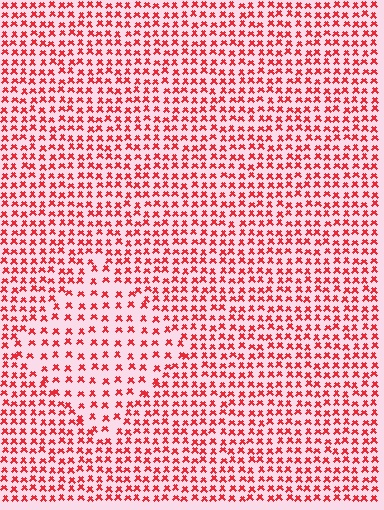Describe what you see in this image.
The image contains small red elements arranged at two different densities. A diamond-shaped region is visible where the elements are less densely packed than the surrounding area.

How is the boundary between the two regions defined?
The boundary is defined by a change in element density (approximately 1.7x ratio). All elements are the same color, size, and shape.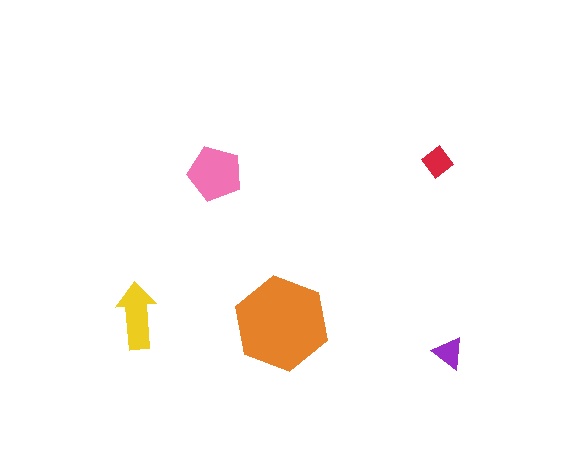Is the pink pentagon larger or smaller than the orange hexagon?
Smaller.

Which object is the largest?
The orange hexagon.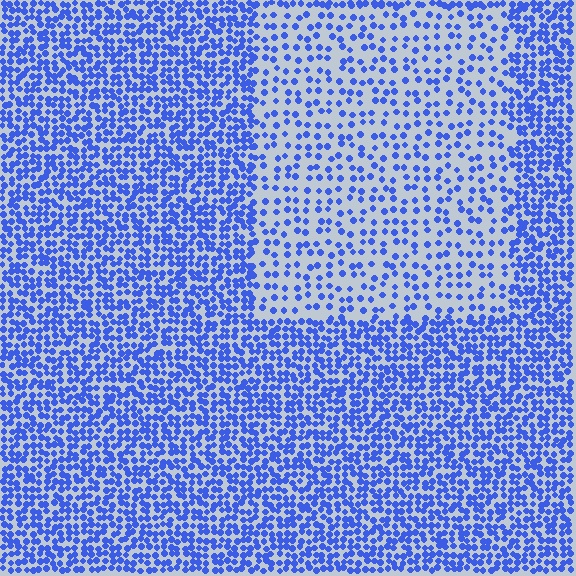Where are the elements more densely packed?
The elements are more densely packed outside the rectangle boundary.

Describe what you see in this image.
The image contains small blue elements arranged at two different densities. A rectangle-shaped region is visible where the elements are less densely packed than the surrounding area.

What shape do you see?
I see a rectangle.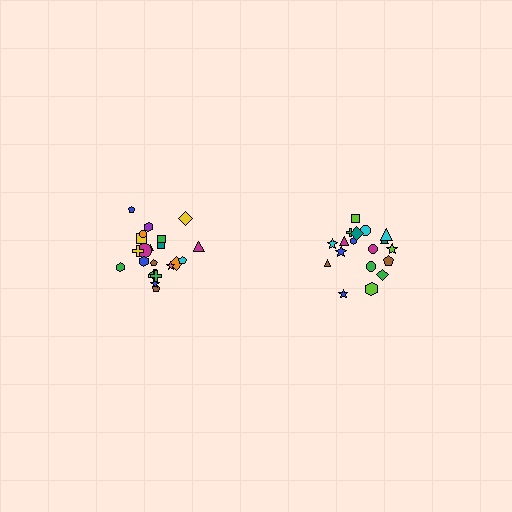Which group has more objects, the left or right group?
The left group.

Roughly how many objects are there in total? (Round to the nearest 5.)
Roughly 40 objects in total.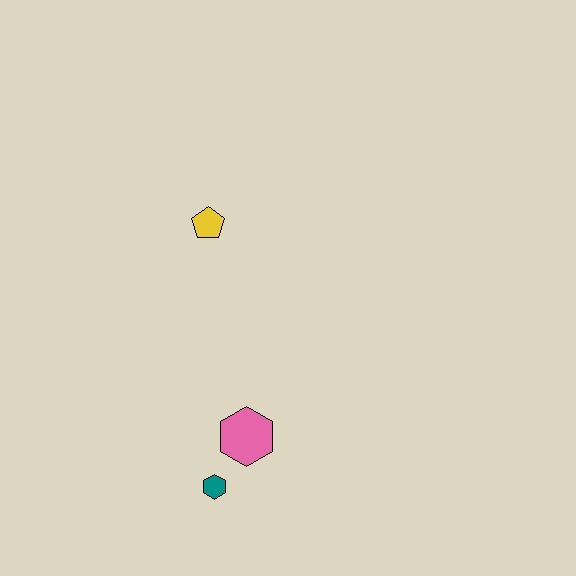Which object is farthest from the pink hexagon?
The yellow pentagon is farthest from the pink hexagon.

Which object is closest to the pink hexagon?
The teal hexagon is closest to the pink hexagon.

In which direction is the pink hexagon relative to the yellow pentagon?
The pink hexagon is below the yellow pentagon.